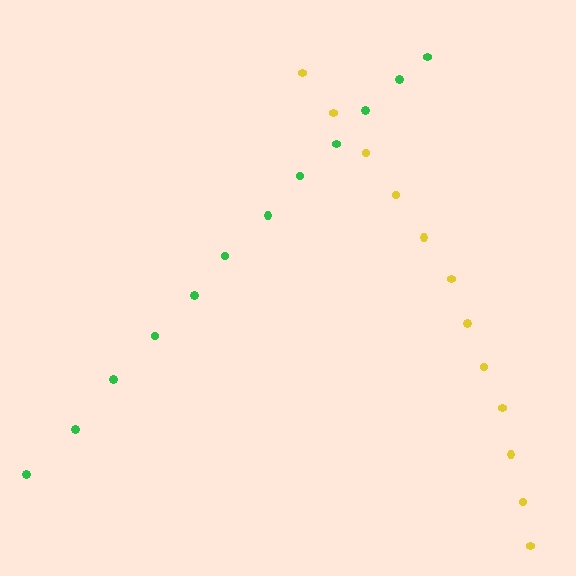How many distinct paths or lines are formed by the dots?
There are 2 distinct paths.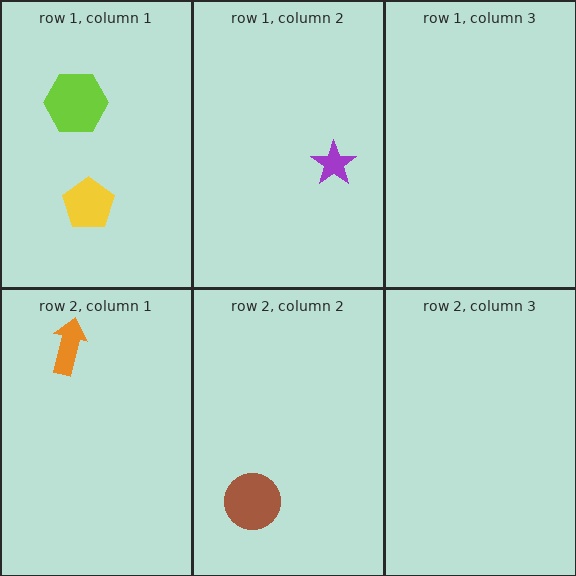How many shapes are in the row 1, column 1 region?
2.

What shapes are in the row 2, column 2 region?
The brown circle.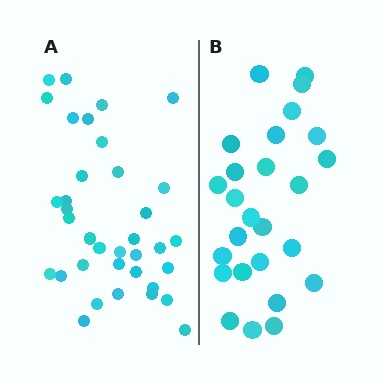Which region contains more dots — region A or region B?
Region A (the left region) has more dots.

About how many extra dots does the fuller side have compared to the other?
Region A has roughly 10 or so more dots than region B.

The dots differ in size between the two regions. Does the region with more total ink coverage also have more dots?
No. Region B has more total ink coverage because its dots are larger, but region A actually contains more individual dots. Total area can be misleading — the number of items is what matters here.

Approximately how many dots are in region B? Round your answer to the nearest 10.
About 30 dots. (The exact count is 26, which rounds to 30.)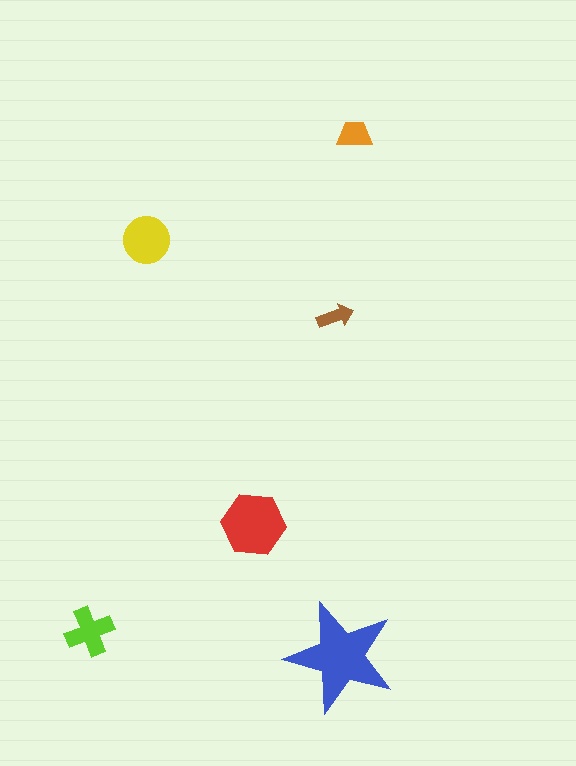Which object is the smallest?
The brown arrow.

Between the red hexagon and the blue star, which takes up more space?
The blue star.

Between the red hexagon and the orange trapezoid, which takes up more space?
The red hexagon.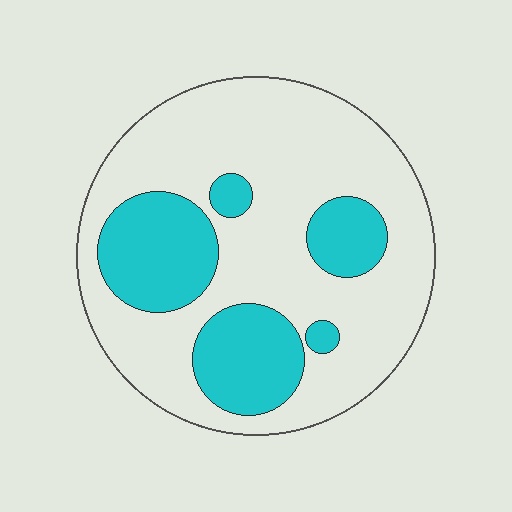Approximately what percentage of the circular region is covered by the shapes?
Approximately 30%.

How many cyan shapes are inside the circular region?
5.